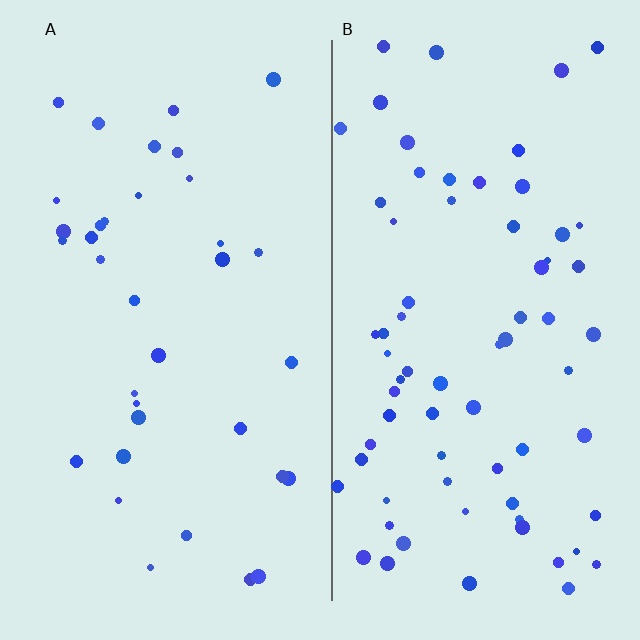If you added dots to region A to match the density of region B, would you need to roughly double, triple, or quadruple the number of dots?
Approximately double.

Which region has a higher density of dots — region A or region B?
B (the right).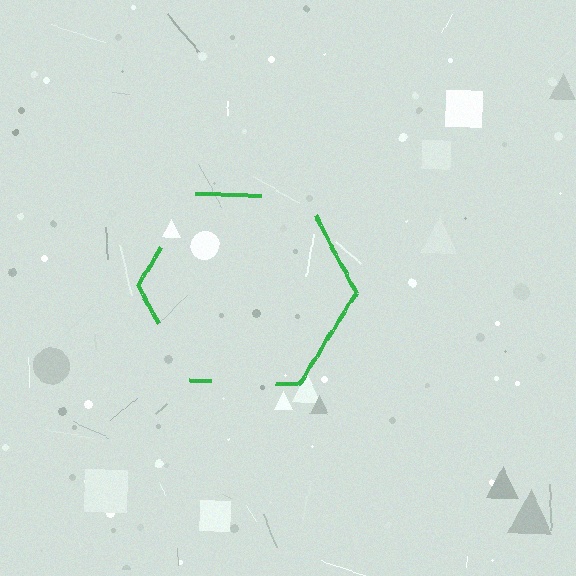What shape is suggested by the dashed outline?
The dashed outline suggests a hexagon.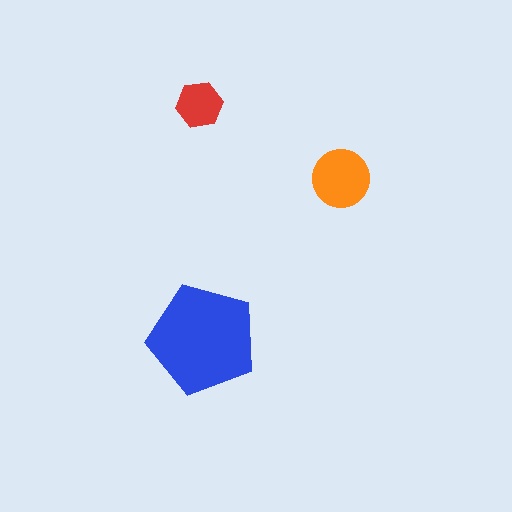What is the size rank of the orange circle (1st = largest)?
2nd.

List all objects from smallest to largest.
The red hexagon, the orange circle, the blue pentagon.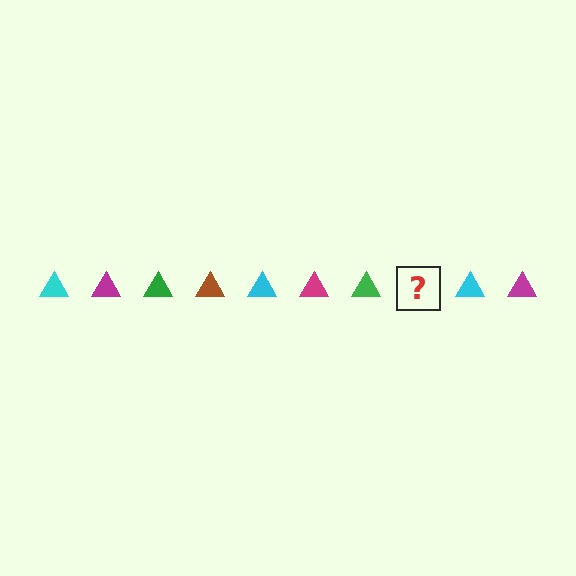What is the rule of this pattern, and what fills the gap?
The rule is that the pattern cycles through cyan, magenta, green, brown triangles. The gap should be filled with a brown triangle.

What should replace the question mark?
The question mark should be replaced with a brown triangle.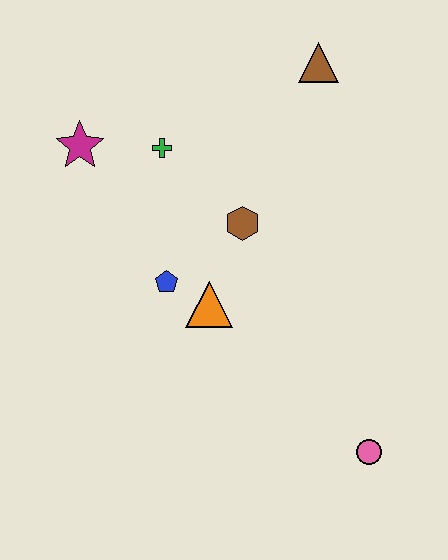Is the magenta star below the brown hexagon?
No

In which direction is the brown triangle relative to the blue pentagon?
The brown triangle is above the blue pentagon.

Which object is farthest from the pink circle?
The magenta star is farthest from the pink circle.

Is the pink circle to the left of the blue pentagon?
No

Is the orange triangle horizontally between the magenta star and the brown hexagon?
Yes